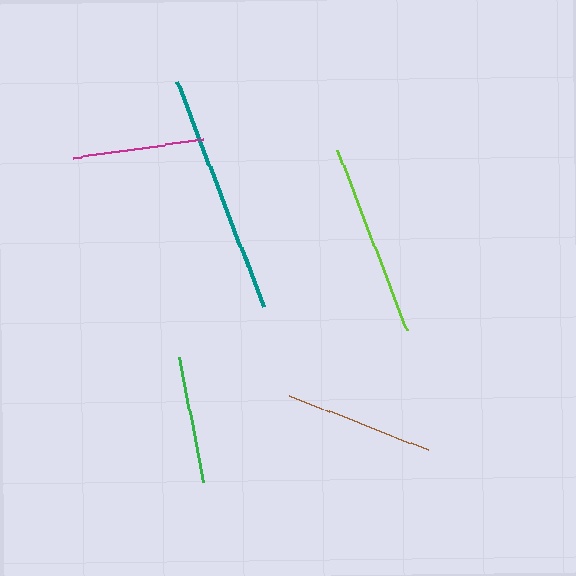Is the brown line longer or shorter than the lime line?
The lime line is longer than the brown line.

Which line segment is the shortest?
The green line is the shortest at approximately 127 pixels.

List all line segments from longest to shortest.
From longest to shortest: teal, lime, brown, magenta, green.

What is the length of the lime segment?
The lime segment is approximately 193 pixels long.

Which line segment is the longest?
The teal line is the longest at approximately 241 pixels.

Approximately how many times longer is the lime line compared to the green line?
The lime line is approximately 1.5 times the length of the green line.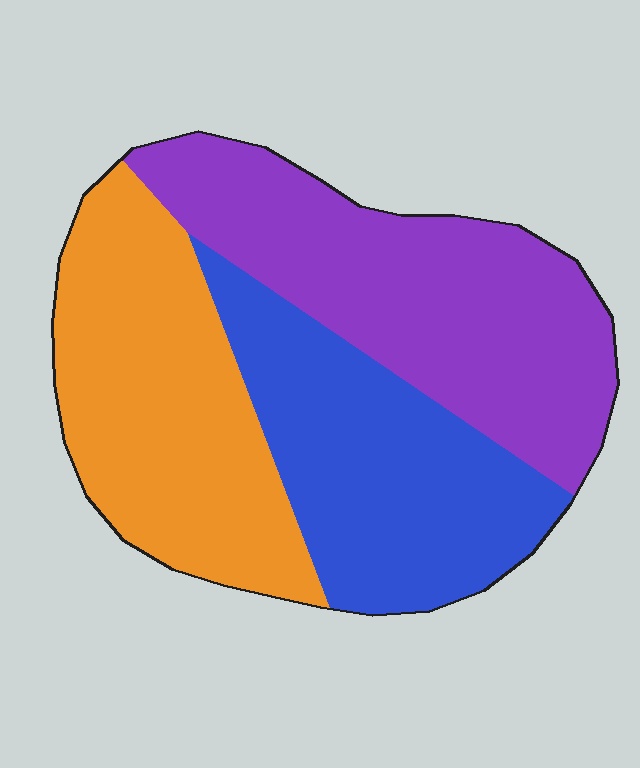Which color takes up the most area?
Purple, at roughly 35%.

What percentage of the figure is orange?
Orange takes up between a quarter and a half of the figure.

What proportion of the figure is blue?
Blue covers about 30% of the figure.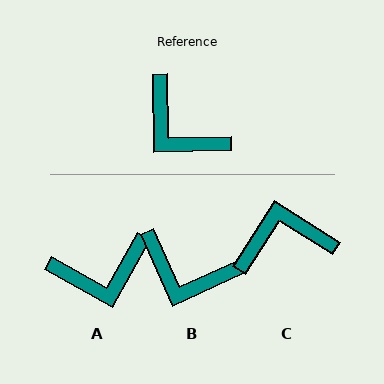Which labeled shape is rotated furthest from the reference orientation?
C, about 123 degrees away.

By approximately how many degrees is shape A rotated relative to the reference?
Approximately 60 degrees counter-clockwise.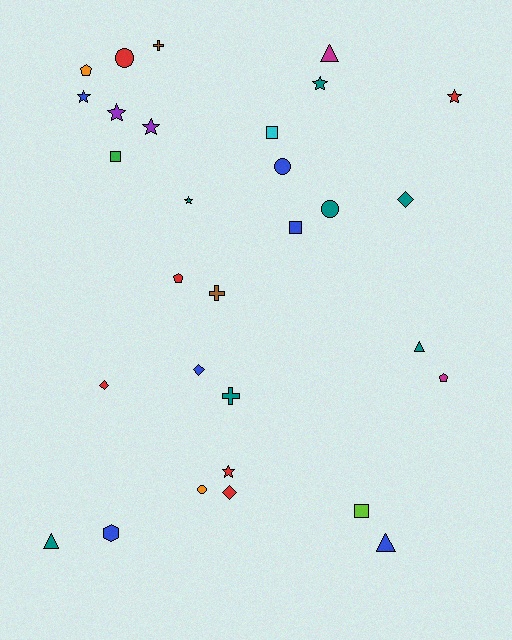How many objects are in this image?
There are 30 objects.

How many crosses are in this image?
There are 3 crosses.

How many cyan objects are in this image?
There is 1 cyan object.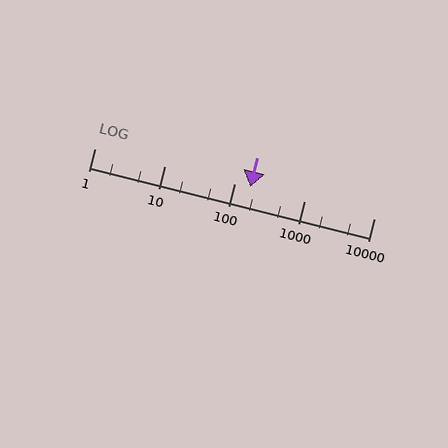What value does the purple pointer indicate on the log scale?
The pointer indicates approximately 170.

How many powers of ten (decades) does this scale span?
The scale spans 4 decades, from 1 to 10000.